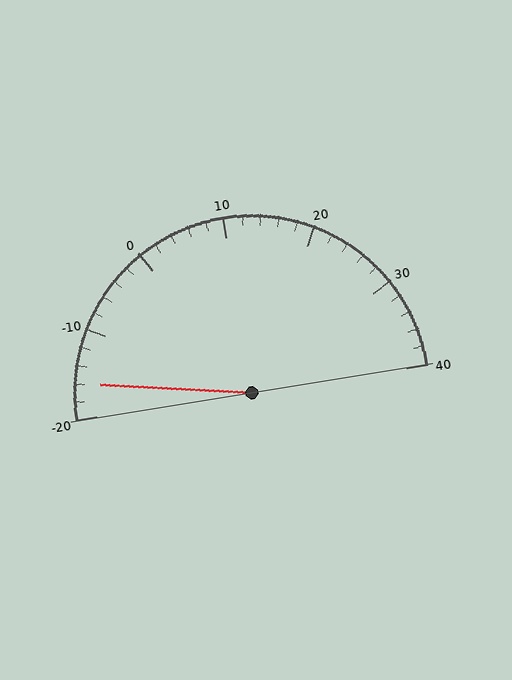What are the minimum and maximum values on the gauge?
The gauge ranges from -20 to 40.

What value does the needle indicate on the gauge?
The needle indicates approximately -16.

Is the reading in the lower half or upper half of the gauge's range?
The reading is in the lower half of the range (-20 to 40).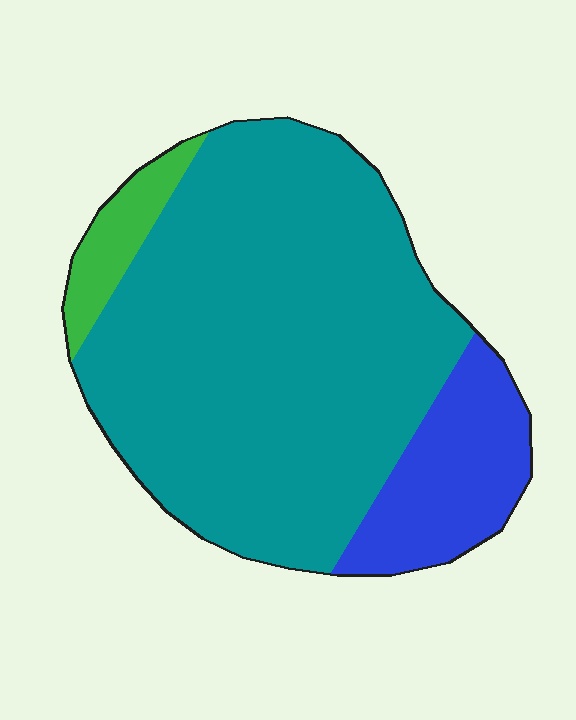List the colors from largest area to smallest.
From largest to smallest: teal, blue, green.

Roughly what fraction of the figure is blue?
Blue takes up less than a sixth of the figure.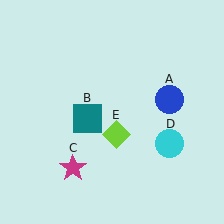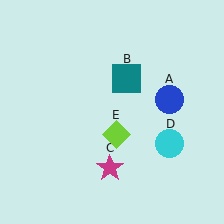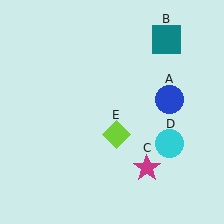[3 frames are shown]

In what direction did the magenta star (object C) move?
The magenta star (object C) moved right.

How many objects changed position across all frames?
2 objects changed position: teal square (object B), magenta star (object C).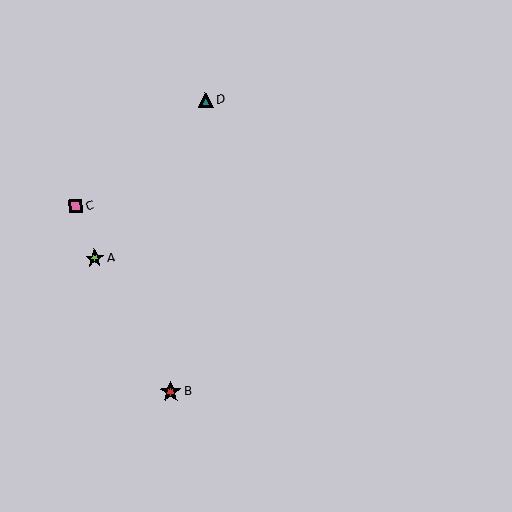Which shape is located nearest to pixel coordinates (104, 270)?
The lime star (labeled A) at (95, 258) is nearest to that location.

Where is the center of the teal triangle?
The center of the teal triangle is at (206, 100).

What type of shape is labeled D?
Shape D is a teal triangle.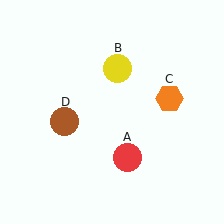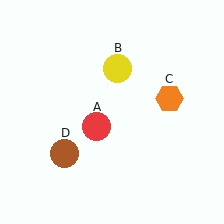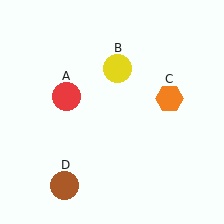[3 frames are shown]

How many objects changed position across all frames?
2 objects changed position: red circle (object A), brown circle (object D).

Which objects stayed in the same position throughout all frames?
Yellow circle (object B) and orange hexagon (object C) remained stationary.